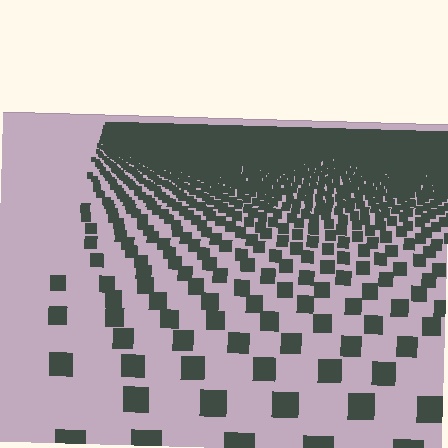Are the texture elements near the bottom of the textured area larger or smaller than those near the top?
Larger. Near the bottom, elements are closer to the viewer and appear at a bigger on-screen size.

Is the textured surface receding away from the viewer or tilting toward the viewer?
The surface is receding away from the viewer. Texture elements get smaller and denser toward the top.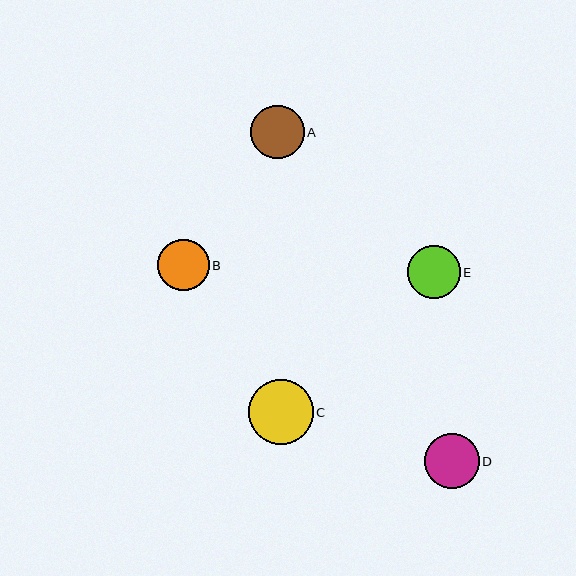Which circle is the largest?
Circle C is the largest with a size of approximately 64 pixels.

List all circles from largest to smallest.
From largest to smallest: C, D, A, E, B.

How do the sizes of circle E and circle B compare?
Circle E and circle B are approximately the same size.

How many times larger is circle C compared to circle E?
Circle C is approximately 1.2 times the size of circle E.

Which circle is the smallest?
Circle B is the smallest with a size of approximately 52 pixels.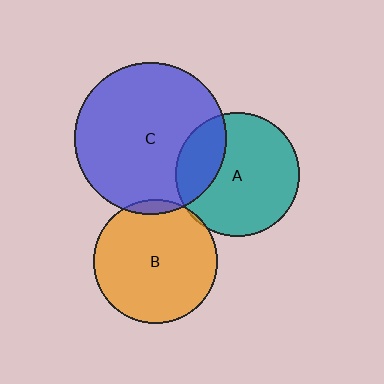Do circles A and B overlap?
Yes.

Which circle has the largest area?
Circle C (blue).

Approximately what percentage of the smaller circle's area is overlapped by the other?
Approximately 5%.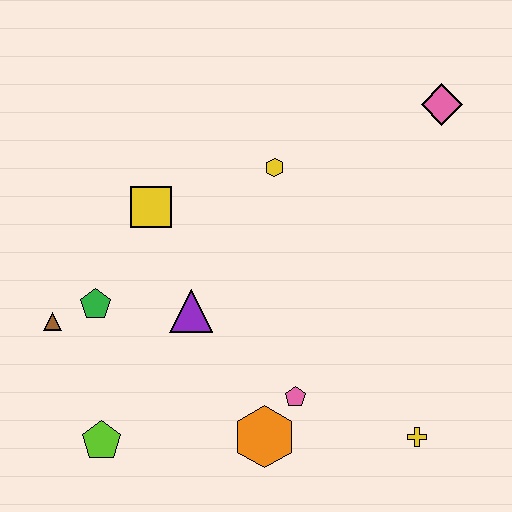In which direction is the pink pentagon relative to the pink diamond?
The pink pentagon is below the pink diamond.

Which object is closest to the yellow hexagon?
The yellow square is closest to the yellow hexagon.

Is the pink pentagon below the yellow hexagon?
Yes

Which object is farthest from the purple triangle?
The pink diamond is farthest from the purple triangle.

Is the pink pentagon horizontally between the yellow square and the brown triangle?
No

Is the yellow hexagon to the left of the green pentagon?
No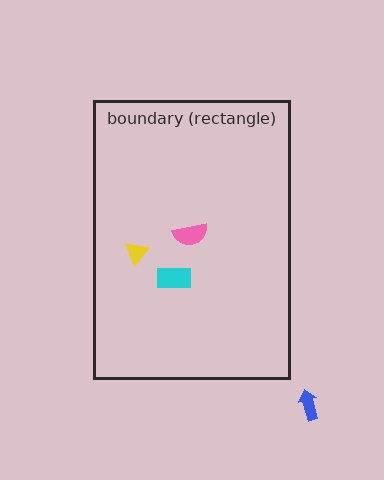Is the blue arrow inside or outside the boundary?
Outside.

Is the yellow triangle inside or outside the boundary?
Inside.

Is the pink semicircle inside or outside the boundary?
Inside.